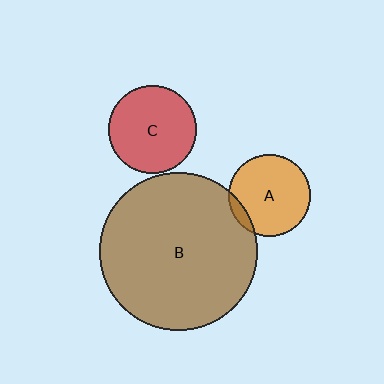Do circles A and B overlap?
Yes.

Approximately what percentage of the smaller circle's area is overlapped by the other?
Approximately 10%.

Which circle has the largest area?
Circle B (brown).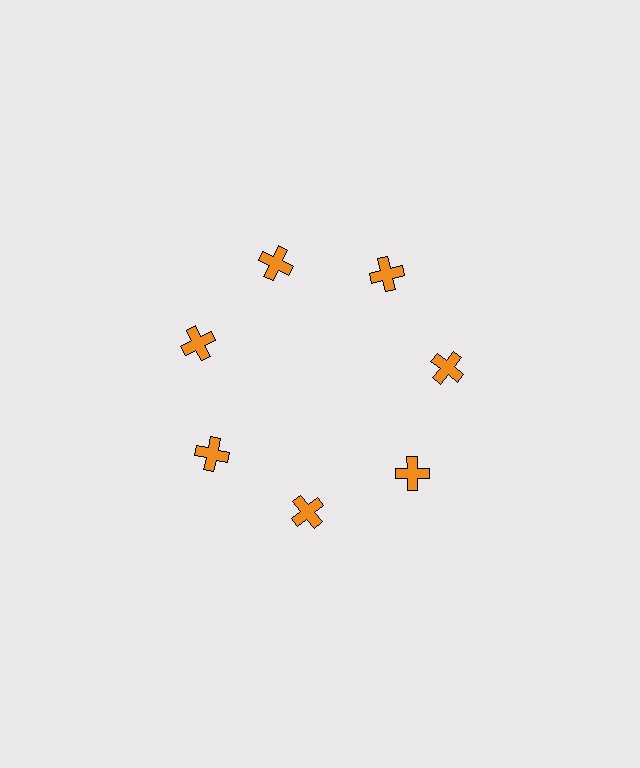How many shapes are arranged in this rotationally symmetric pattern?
There are 7 shapes, arranged in 7 groups of 1.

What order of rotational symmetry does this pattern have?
This pattern has 7-fold rotational symmetry.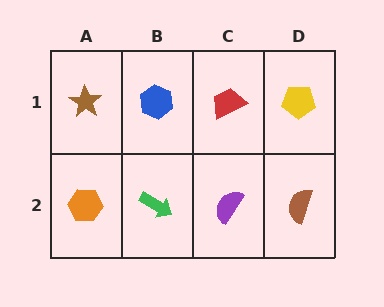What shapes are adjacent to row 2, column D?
A yellow pentagon (row 1, column D), a purple semicircle (row 2, column C).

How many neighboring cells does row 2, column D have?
2.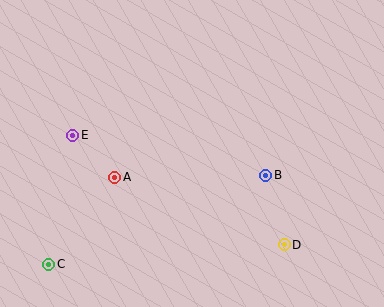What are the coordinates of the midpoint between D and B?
The midpoint between D and B is at (275, 210).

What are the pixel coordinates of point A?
Point A is at (115, 177).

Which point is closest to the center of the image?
Point B at (266, 175) is closest to the center.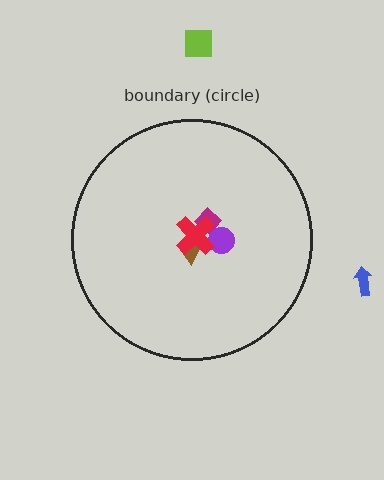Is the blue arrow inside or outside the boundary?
Outside.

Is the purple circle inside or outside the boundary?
Inside.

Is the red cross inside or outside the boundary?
Inside.